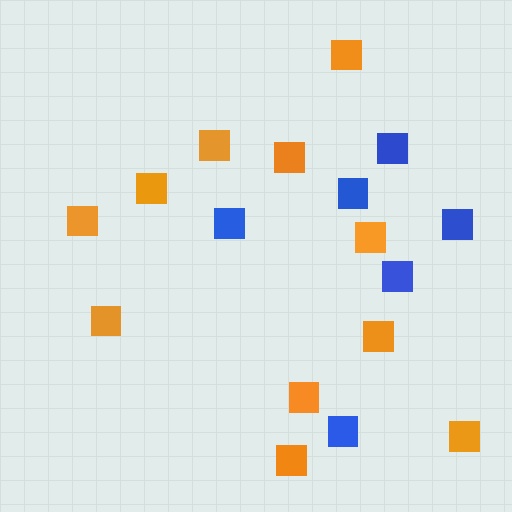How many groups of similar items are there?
There are 2 groups: one group of orange squares (11) and one group of blue squares (6).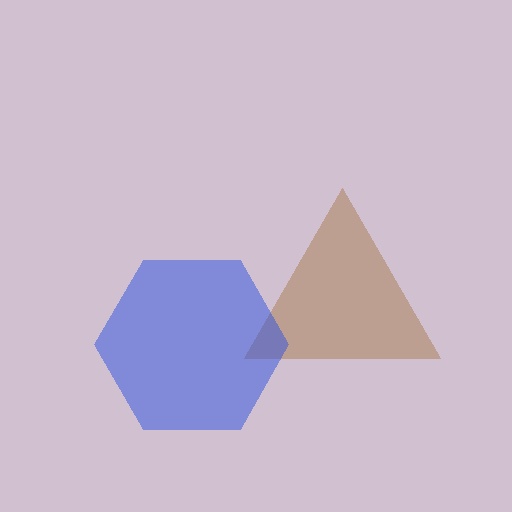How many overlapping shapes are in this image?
There are 2 overlapping shapes in the image.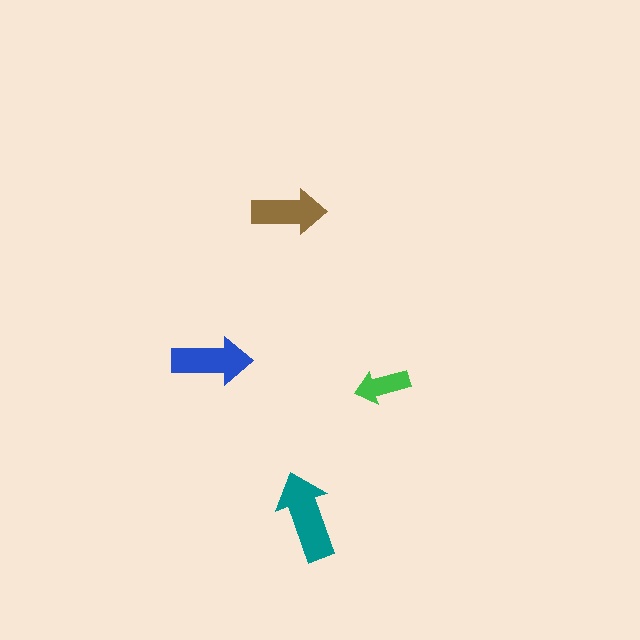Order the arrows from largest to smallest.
the teal one, the blue one, the brown one, the green one.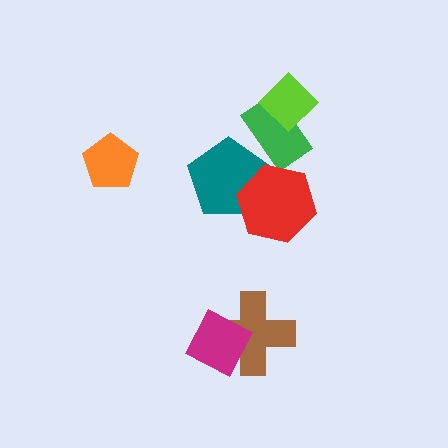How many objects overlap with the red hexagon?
1 object overlaps with the red hexagon.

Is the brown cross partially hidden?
Yes, it is partially covered by another shape.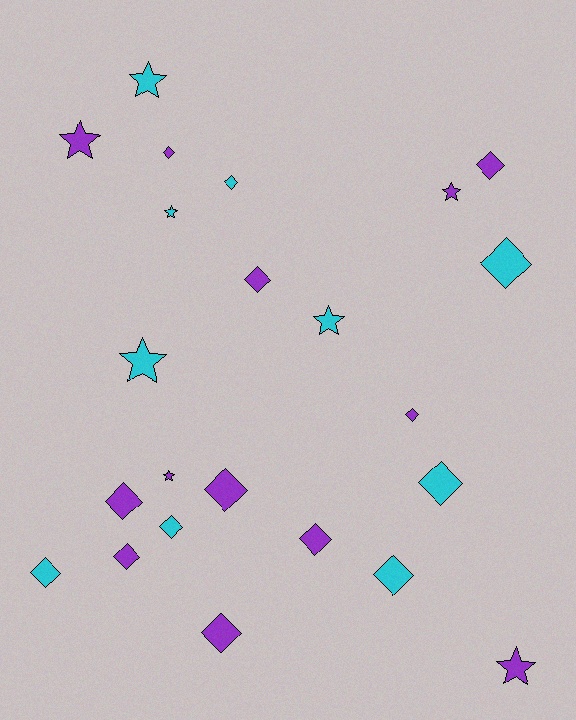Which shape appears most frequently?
Diamond, with 15 objects.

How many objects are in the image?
There are 23 objects.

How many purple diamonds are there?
There are 9 purple diamonds.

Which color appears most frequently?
Purple, with 13 objects.